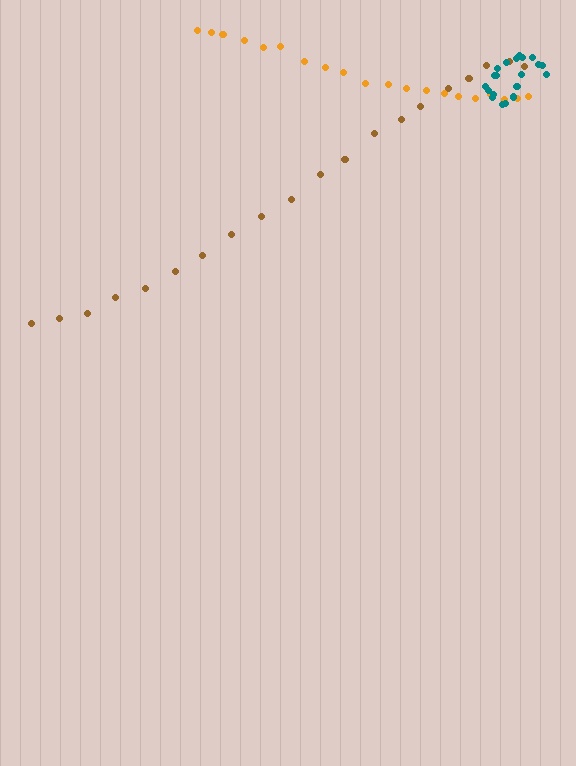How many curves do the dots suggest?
There are 3 distinct paths.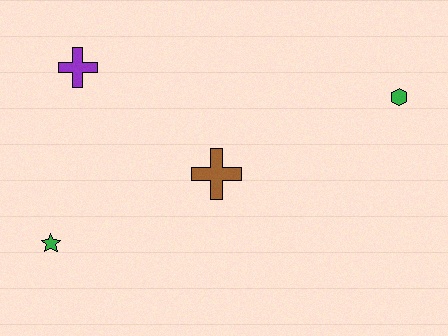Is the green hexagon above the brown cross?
Yes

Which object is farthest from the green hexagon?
The green star is farthest from the green hexagon.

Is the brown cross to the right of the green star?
Yes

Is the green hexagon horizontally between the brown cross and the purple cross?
No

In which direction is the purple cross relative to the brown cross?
The purple cross is to the left of the brown cross.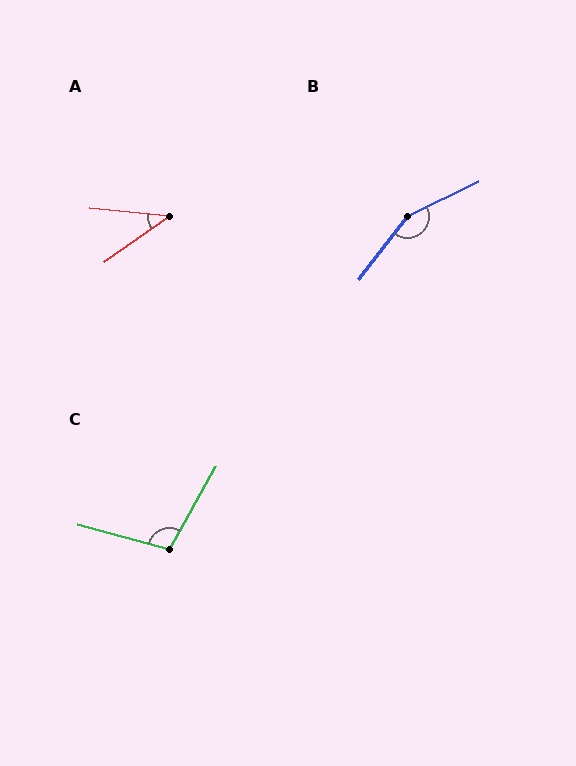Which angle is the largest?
B, at approximately 153 degrees.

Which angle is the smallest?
A, at approximately 41 degrees.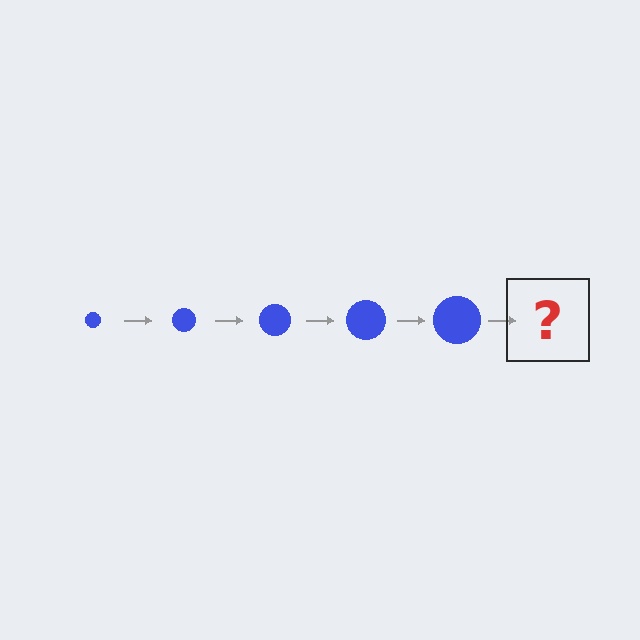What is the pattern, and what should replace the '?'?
The pattern is that the circle gets progressively larger each step. The '?' should be a blue circle, larger than the previous one.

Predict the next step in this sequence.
The next step is a blue circle, larger than the previous one.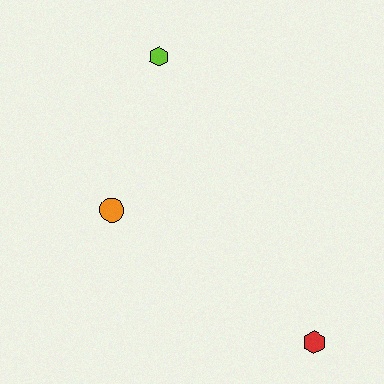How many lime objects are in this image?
There is 1 lime object.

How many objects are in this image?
There are 3 objects.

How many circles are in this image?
There is 1 circle.